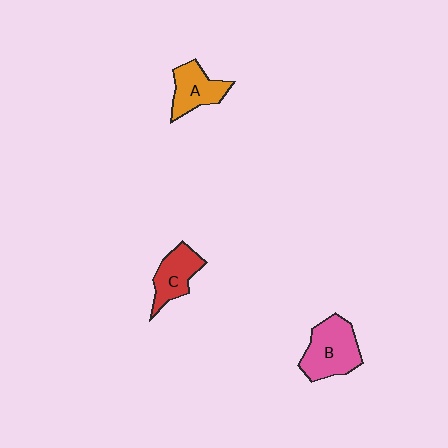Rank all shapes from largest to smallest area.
From largest to smallest: B (pink), A (orange), C (red).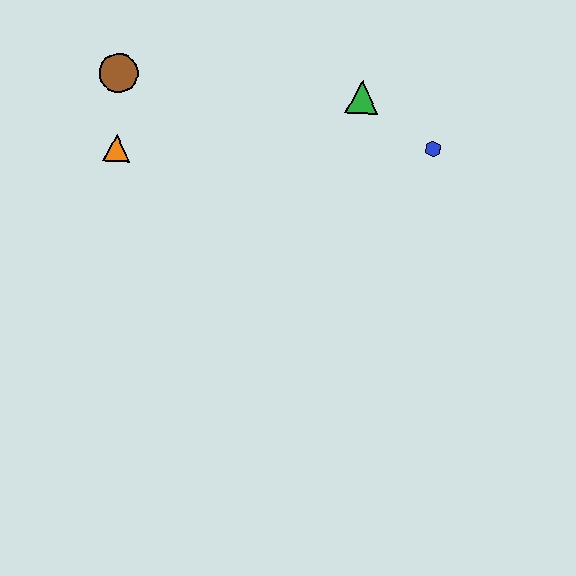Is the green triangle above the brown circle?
No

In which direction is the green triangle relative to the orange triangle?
The green triangle is to the right of the orange triangle.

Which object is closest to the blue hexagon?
The green triangle is closest to the blue hexagon.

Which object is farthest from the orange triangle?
The blue hexagon is farthest from the orange triangle.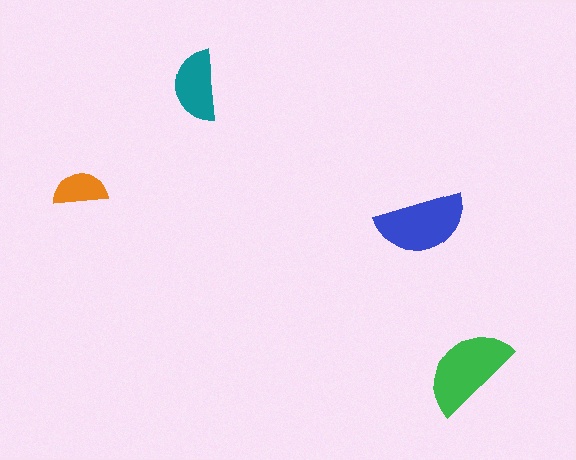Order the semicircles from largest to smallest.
the green one, the blue one, the teal one, the orange one.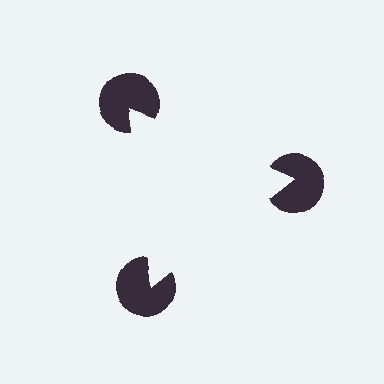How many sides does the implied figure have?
3 sides.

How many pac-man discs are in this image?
There are 3 — one at each vertex of the illusory triangle.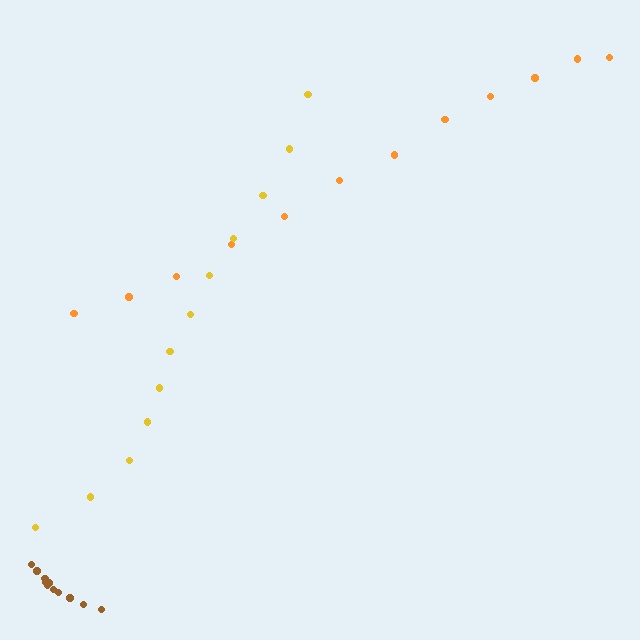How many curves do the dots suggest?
There are 3 distinct paths.